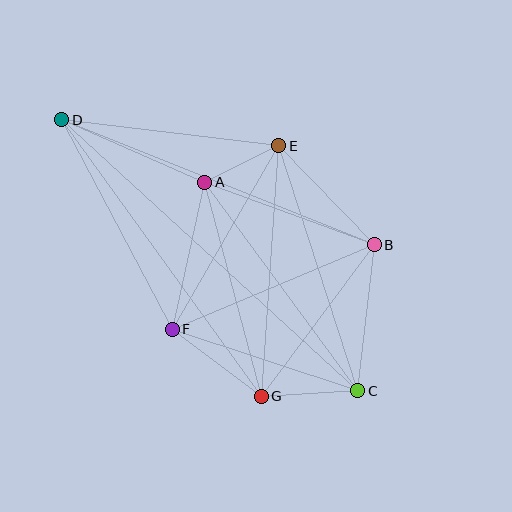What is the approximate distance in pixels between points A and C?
The distance between A and C is approximately 258 pixels.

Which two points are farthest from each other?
Points C and D are farthest from each other.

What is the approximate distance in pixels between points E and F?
The distance between E and F is approximately 212 pixels.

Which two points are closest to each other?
Points A and E are closest to each other.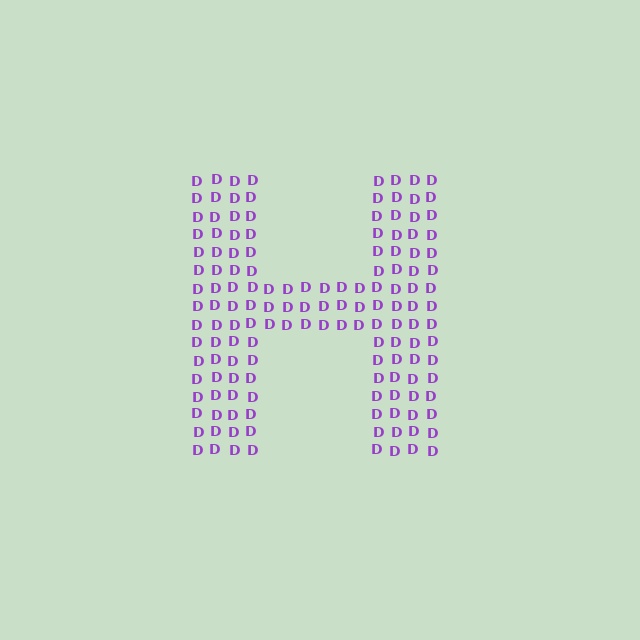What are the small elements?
The small elements are letter D's.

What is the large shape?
The large shape is the letter H.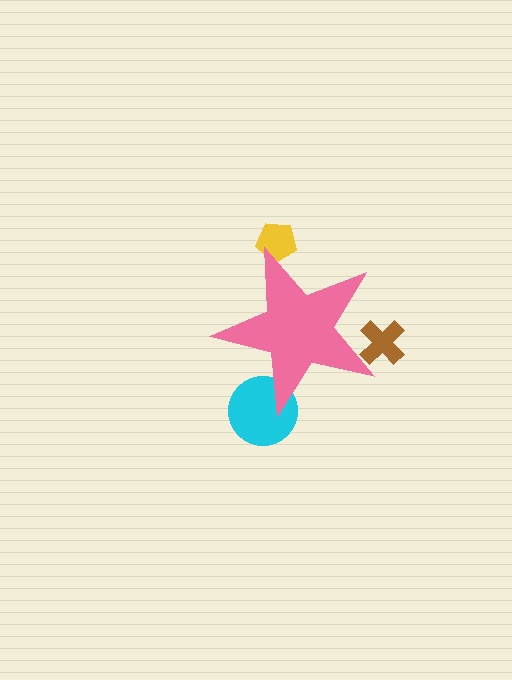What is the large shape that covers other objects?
A pink star.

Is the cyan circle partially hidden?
Yes, the cyan circle is partially hidden behind the pink star.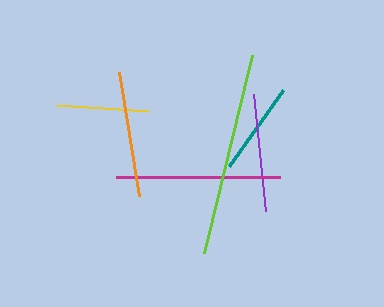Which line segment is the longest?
The lime line is the longest at approximately 204 pixels.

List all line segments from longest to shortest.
From longest to shortest: lime, magenta, orange, purple, teal, yellow.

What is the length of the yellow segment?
The yellow segment is approximately 91 pixels long.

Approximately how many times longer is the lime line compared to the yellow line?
The lime line is approximately 2.2 times the length of the yellow line.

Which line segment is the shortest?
The yellow line is the shortest at approximately 91 pixels.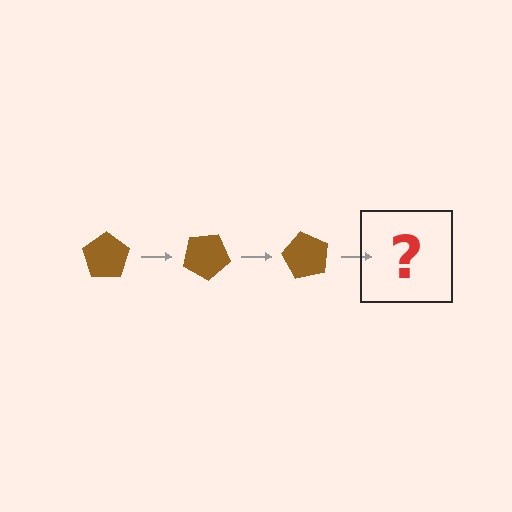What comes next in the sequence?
The next element should be a brown pentagon rotated 90 degrees.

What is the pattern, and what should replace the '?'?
The pattern is that the pentagon rotates 30 degrees each step. The '?' should be a brown pentagon rotated 90 degrees.